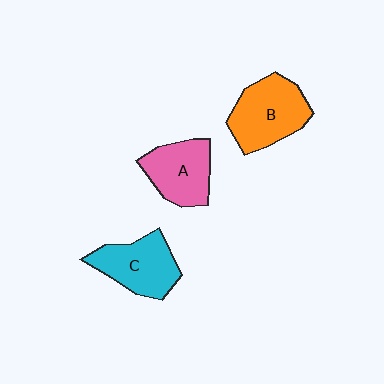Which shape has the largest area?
Shape B (orange).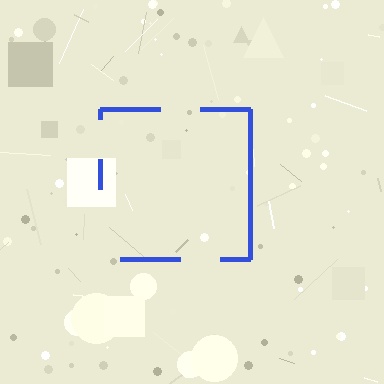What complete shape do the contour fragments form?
The contour fragments form a square.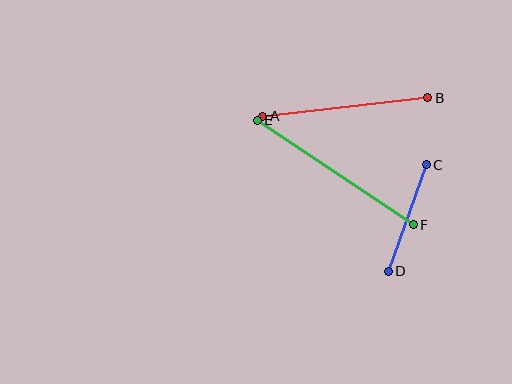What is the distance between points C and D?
The distance is approximately 113 pixels.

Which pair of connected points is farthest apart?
Points E and F are farthest apart.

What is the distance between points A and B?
The distance is approximately 166 pixels.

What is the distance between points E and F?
The distance is approximately 188 pixels.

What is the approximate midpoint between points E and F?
The midpoint is at approximately (335, 172) pixels.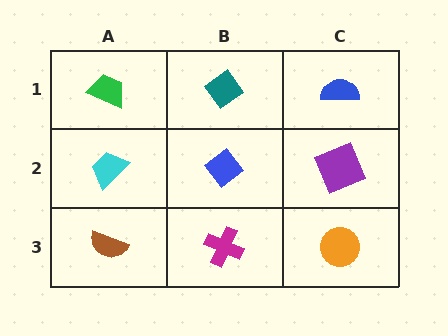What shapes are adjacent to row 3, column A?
A cyan trapezoid (row 2, column A), a magenta cross (row 3, column B).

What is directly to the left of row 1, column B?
A green trapezoid.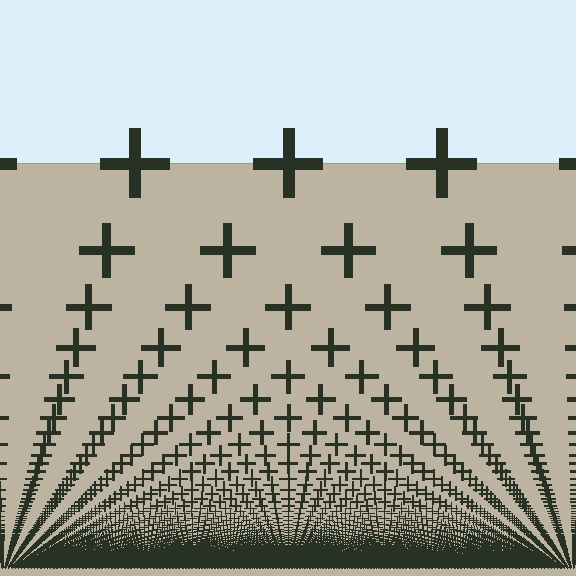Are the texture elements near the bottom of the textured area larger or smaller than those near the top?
Smaller. The gradient is inverted — elements near the bottom are smaller and denser.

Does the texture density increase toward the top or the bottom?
Density increases toward the bottom.